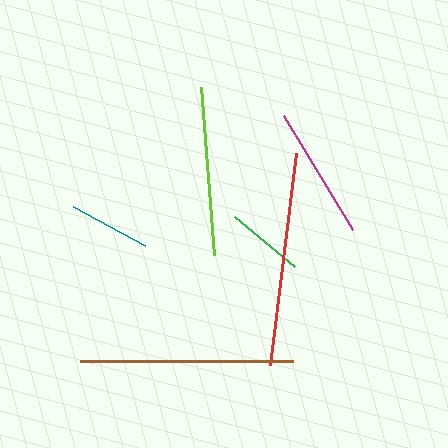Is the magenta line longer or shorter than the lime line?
The lime line is longer than the magenta line.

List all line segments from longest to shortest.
From longest to shortest: red, brown, lime, magenta, teal, green.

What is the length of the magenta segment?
The magenta segment is approximately 133 pixels long.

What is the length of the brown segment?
The brown segment is approximately 214 pixels long.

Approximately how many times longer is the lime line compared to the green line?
The lime line is approximately 2.2 times the length of the green line.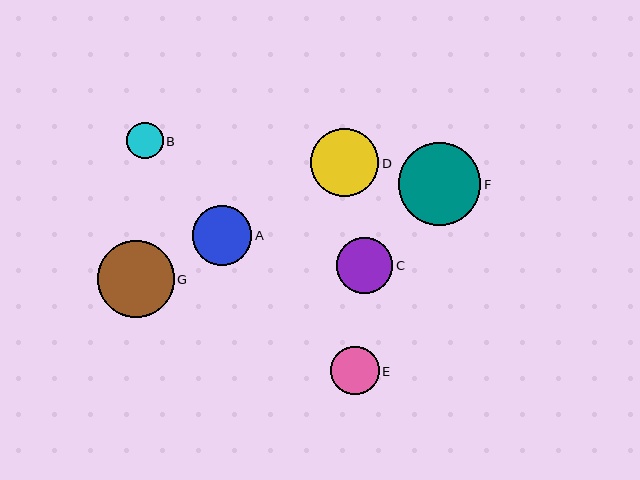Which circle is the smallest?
Circle B is the smallest with a size of approximately 36 pixels.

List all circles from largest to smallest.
From largest to smallest: F, G, D, A, C, E, B.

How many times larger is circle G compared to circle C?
Circle G is approximately 1.4 times the size of circle C.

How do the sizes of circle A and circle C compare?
Circle A and circle C are approximately the same size.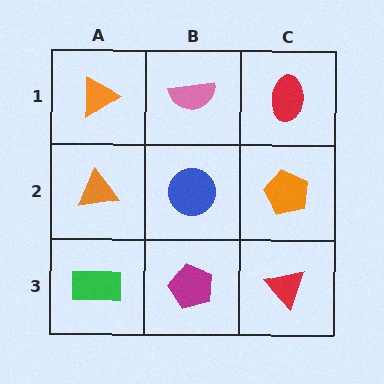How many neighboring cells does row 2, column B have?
4.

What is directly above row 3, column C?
An orange pentagon.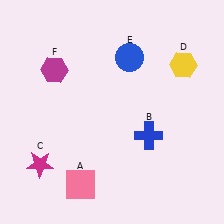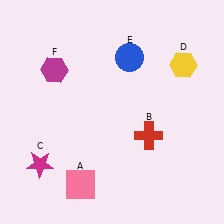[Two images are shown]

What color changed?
The cross (B) changed from blue in Image 1 to red in Image 2.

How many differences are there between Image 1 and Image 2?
There is 1 difference between the two images.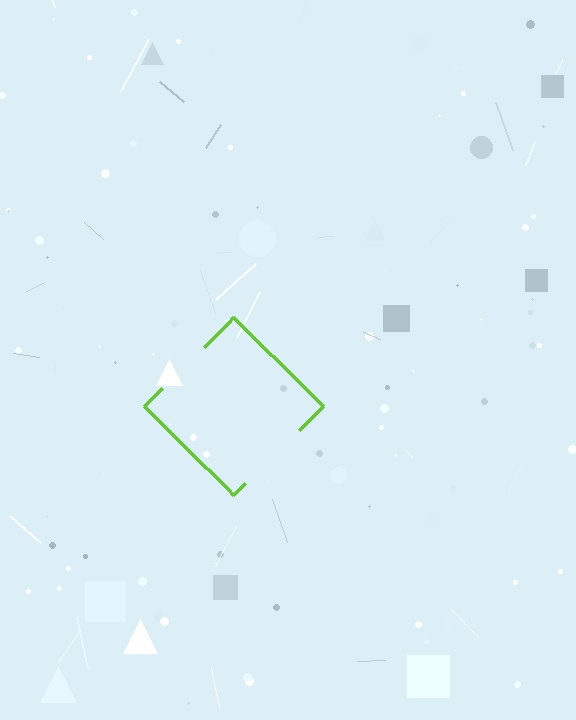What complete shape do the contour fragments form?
The contour fragments form a diamond.